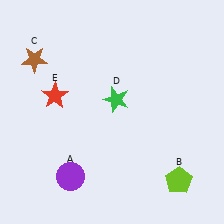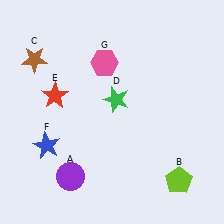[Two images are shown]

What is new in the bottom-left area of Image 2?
A blue star (F) was added in the bottom-left area of Image 2.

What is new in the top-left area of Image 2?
A pink hexagon (G) was added in the top-left area of Image 2.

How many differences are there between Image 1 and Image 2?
There are 2 differences between the two images.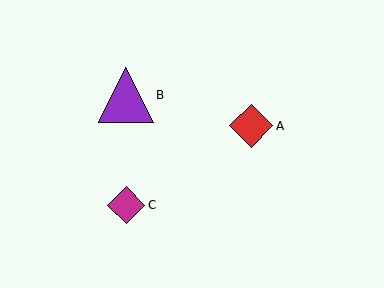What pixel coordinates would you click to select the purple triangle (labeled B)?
Click at (126, 95) to select the purple triangle B.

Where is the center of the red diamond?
The center of the red diamond is at (251, 126).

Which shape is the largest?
The purple triangle (labeled B) is the largest.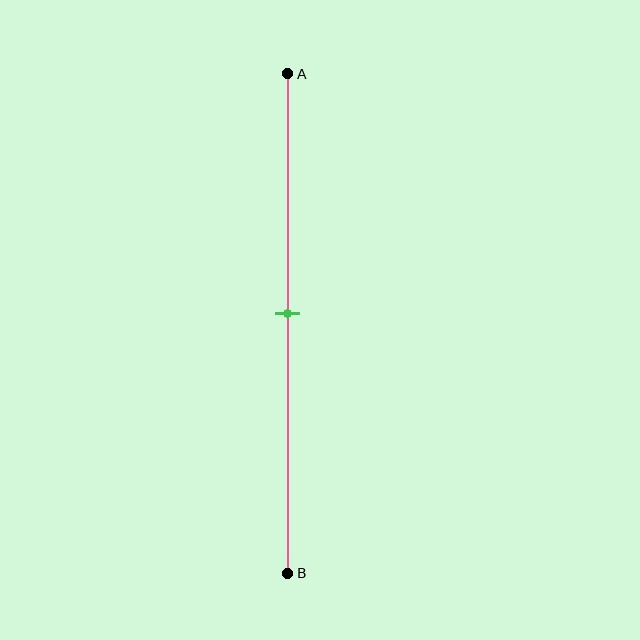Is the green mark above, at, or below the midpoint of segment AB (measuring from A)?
The green mark is approximately at the midpoint of segment AB.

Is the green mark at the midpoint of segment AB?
Yes, the mark is approximately at the midpoint.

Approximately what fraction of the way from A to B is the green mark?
The green mark is approximately 50% of the way from A to B.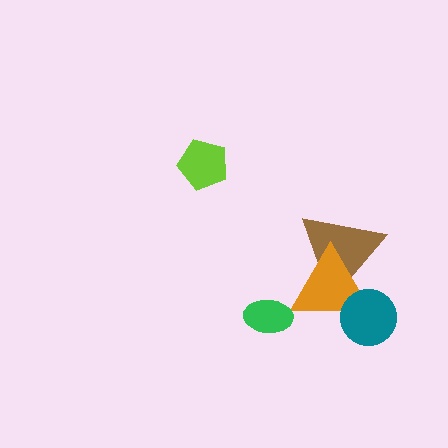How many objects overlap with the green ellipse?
0 objects overlap with the green ellipse.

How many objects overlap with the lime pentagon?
0 objects overlap with the lime pentagon.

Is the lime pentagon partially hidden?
No, no other shape covers it.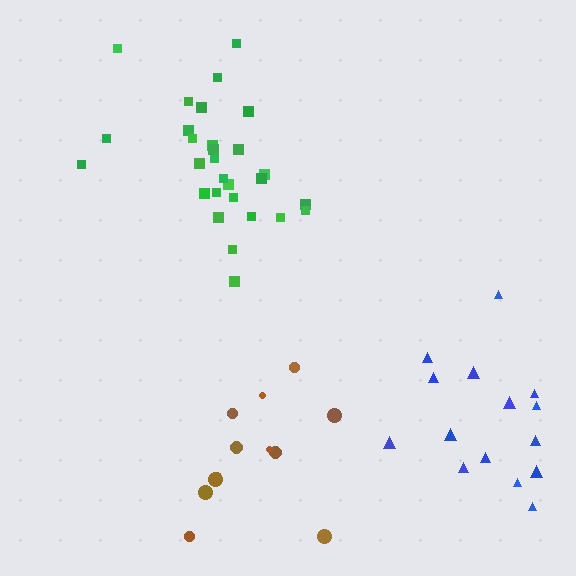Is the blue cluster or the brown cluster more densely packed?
Brown.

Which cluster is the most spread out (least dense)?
Blue.